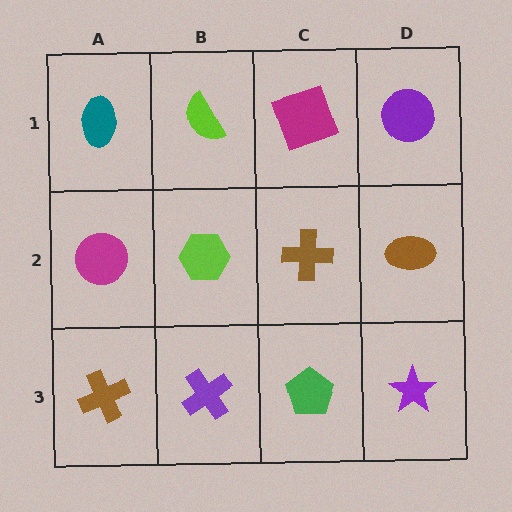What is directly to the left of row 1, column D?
A magenta square.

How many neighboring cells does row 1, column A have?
2.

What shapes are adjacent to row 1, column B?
A lime hexagon (row 2, column B), a teal ellipse (row 1, column A), a magenta square (row 1, column C).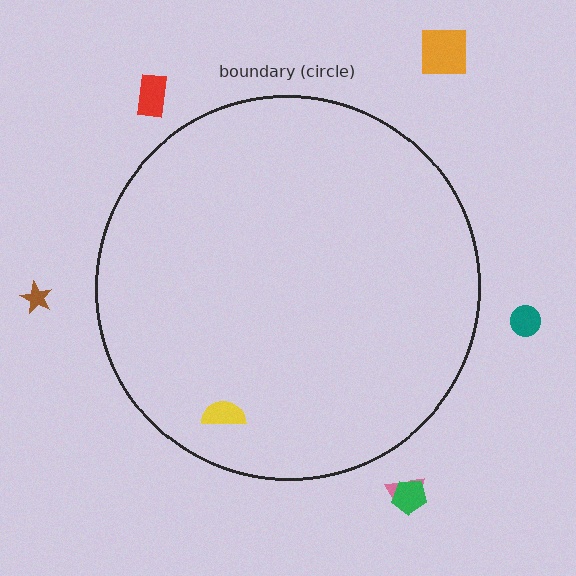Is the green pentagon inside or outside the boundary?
Outside.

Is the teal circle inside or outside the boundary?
Outside.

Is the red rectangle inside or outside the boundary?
Outside.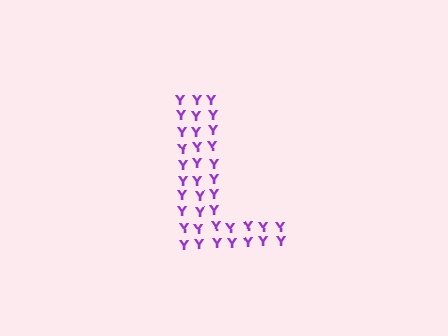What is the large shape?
The large shape is the letter L.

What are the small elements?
The small elements are letter Y's.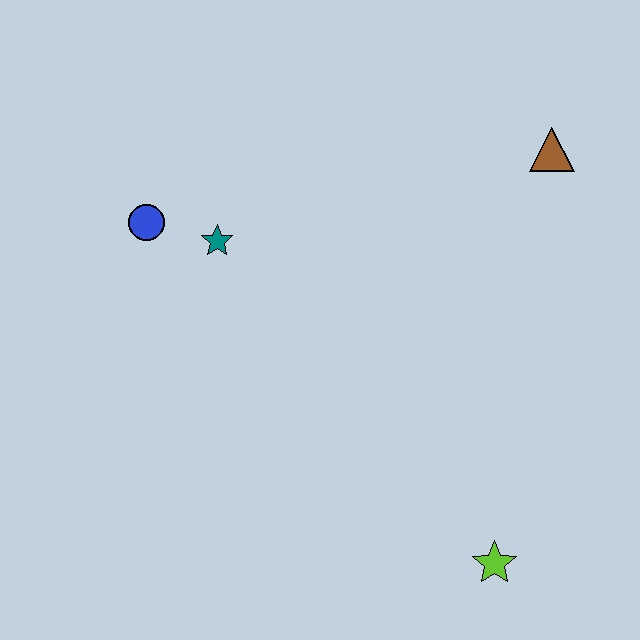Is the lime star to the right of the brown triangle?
No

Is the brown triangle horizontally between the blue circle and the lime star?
No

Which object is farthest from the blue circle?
The lime star is farthest from the blue circle.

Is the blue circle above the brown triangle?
No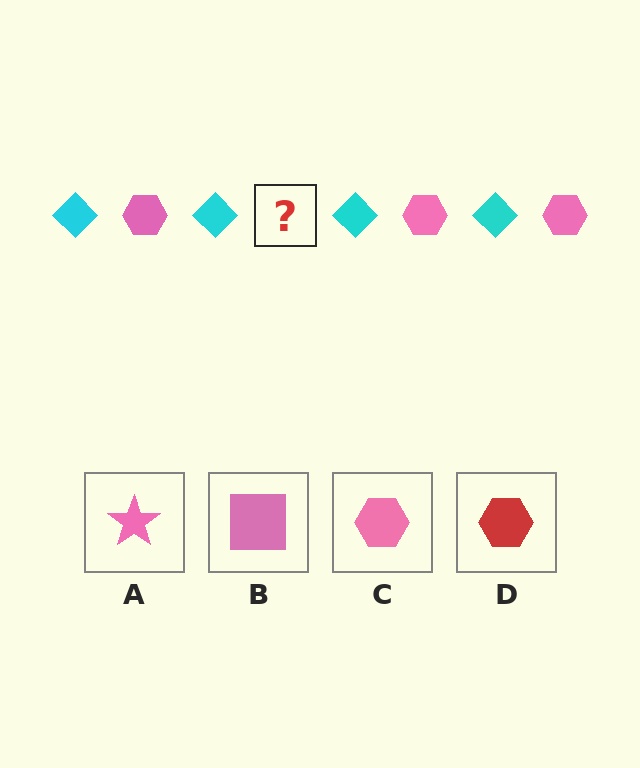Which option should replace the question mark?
Option C.